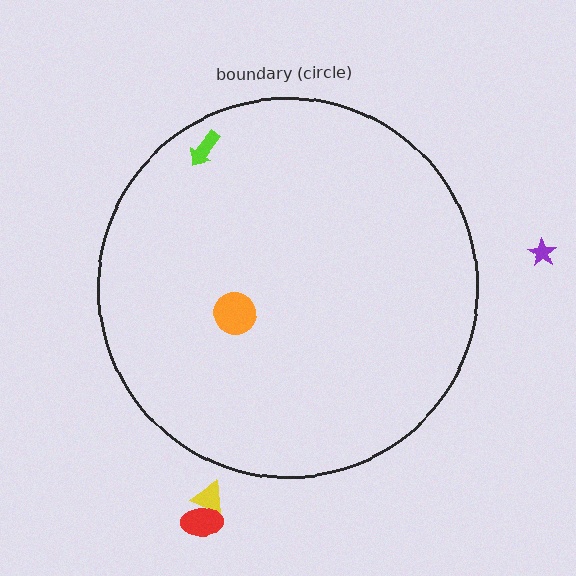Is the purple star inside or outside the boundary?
Outside.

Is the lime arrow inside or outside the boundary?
Inside.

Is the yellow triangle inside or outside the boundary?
Outside.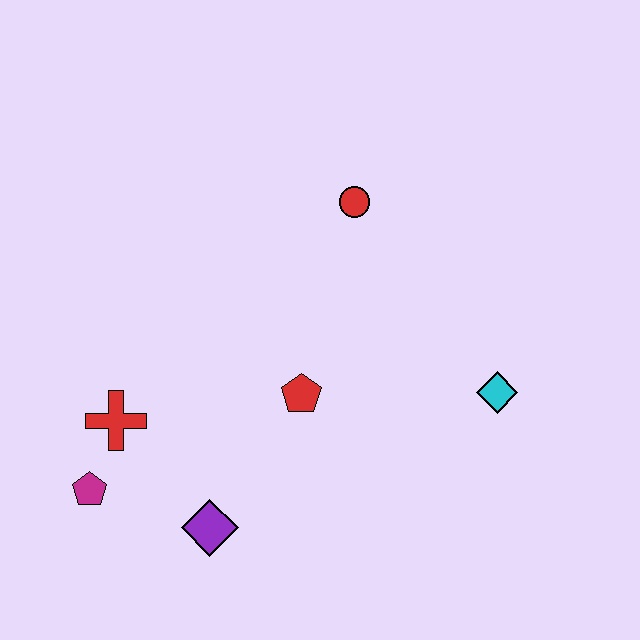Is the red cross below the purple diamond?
No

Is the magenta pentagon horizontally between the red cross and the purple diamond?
No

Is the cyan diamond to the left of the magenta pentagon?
No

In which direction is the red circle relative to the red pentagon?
The red circle is above the red pentagon.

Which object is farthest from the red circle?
The magenta pentagon is farthest from the red circle.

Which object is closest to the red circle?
The red pentagon is closest to the red circle.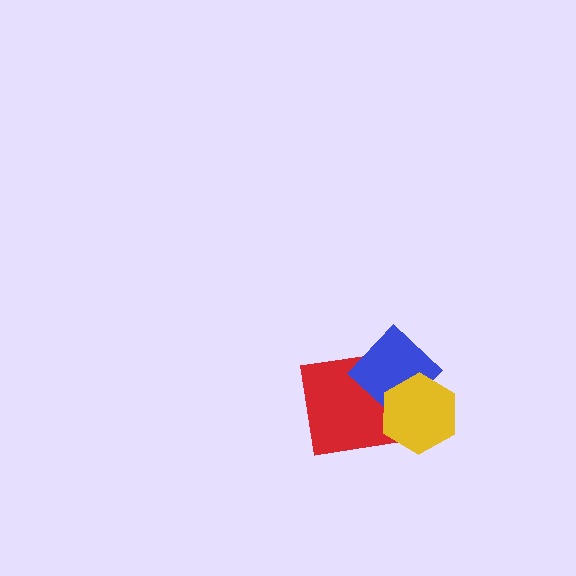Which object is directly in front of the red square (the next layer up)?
The blue diamond is directly in front of the red square.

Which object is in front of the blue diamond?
The yellow hexagon is in front of the blue diamond.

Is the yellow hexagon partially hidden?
No, no other shape covers it.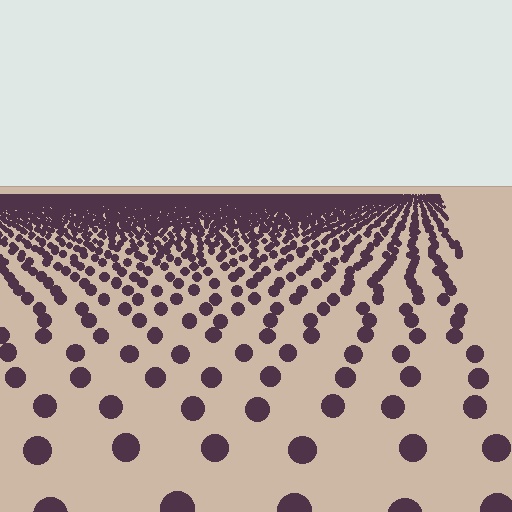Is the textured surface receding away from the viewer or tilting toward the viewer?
The surface is receding away from the viewer. Texture elements get smaller and denser toward the top.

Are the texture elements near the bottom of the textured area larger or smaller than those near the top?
Larger. Near the bottom, elements are closer to the viewer and appear at a bigger on-screen size.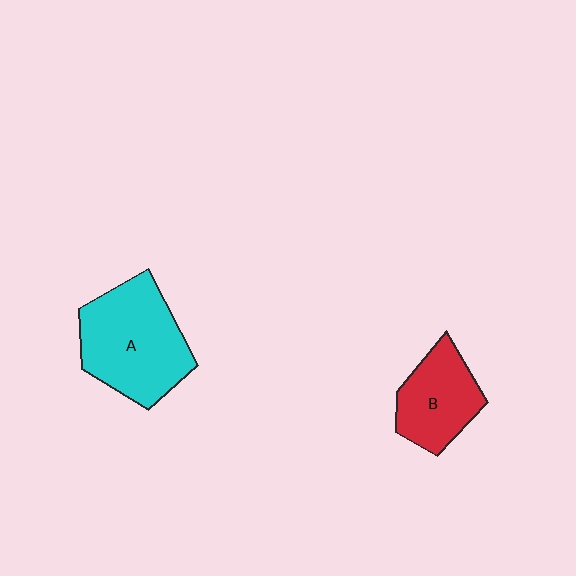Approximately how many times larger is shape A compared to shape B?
Approximately 1.6 times.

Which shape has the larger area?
Shape A (cyan).